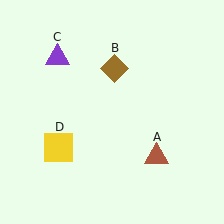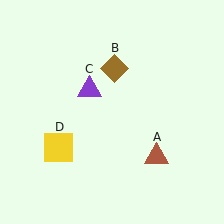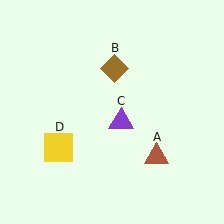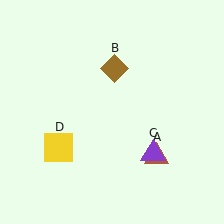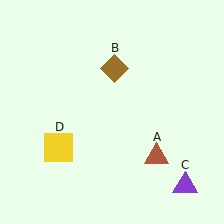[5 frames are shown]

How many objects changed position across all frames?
1 object changed position: purple triangle (object C).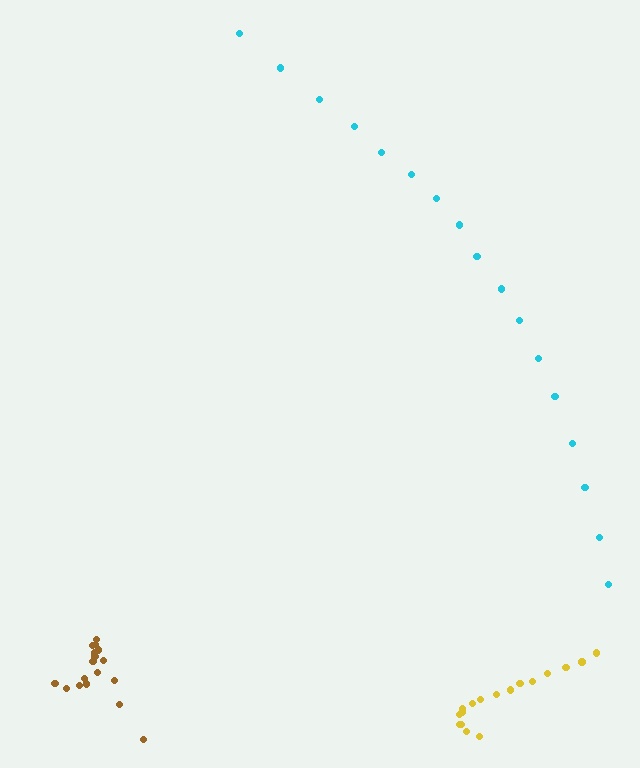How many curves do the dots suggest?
There are 3 distinct paths.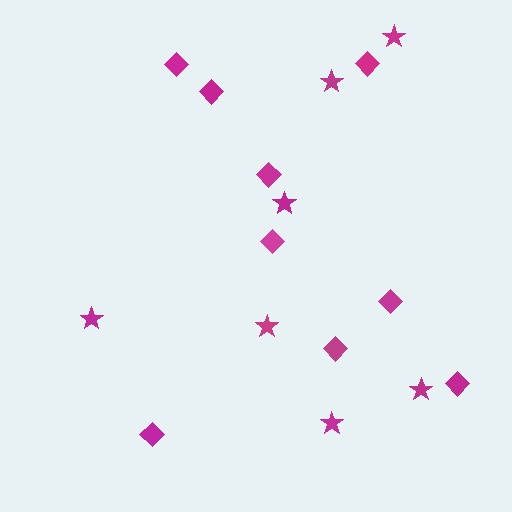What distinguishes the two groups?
There are 2 groups: one group of diamonds (9) and one group of stars (7).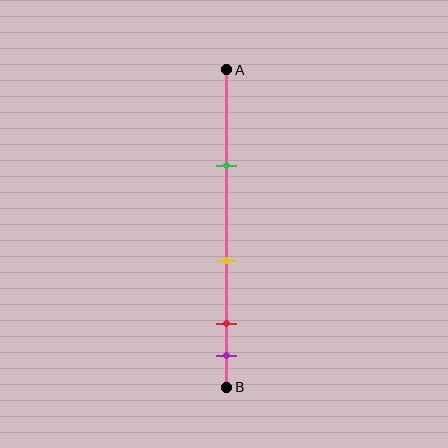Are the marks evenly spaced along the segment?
No, the marks are not evenly spaced.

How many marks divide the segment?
There are 4 marks dividing the segment.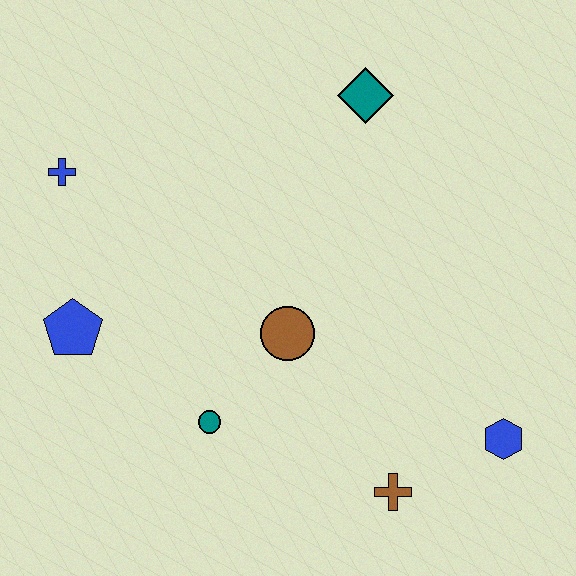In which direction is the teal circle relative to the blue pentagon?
The teal circle is to the right of the blue pentagon.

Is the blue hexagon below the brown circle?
Yes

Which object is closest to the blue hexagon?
The brown cross is closest to the blue hexagon.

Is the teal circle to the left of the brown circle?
Yes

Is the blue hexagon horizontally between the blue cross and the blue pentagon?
No